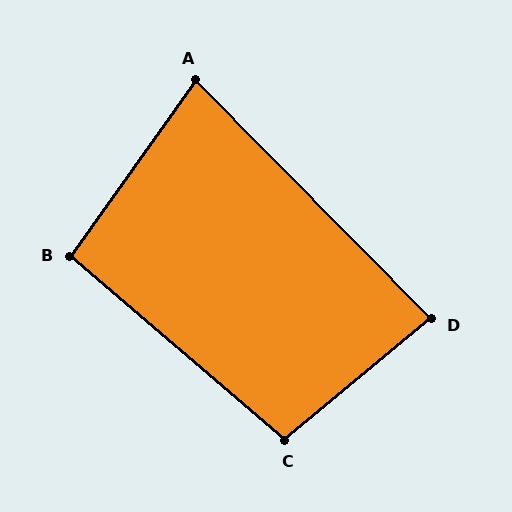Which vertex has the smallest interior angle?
A, at approximately 80 degrees.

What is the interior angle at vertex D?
Approximately 85 degrees (approximately right).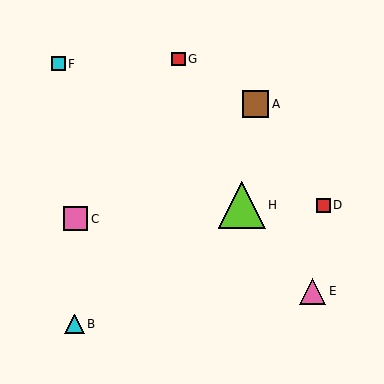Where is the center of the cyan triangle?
The center of the cyan triangle is at (75, 324).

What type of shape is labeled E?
Shape E is a pink triangle.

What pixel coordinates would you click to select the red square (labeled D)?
Click at (323, 205) to select the red square D.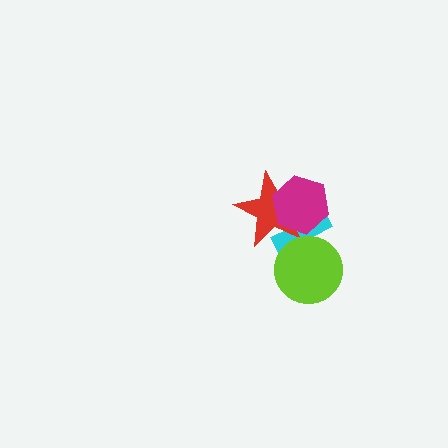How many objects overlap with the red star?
2 objects overlap with the red star.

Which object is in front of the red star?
The magenta hexagon is in front of the red star.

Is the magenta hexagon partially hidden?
No, no other shape covers it.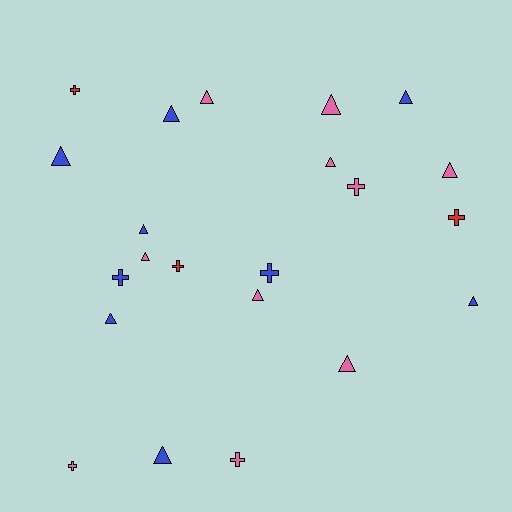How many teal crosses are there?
There are no teal crosses.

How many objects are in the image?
There are 22 objects.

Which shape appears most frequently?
Triangle, with 14 objects.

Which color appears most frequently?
Pink, with 10 objects.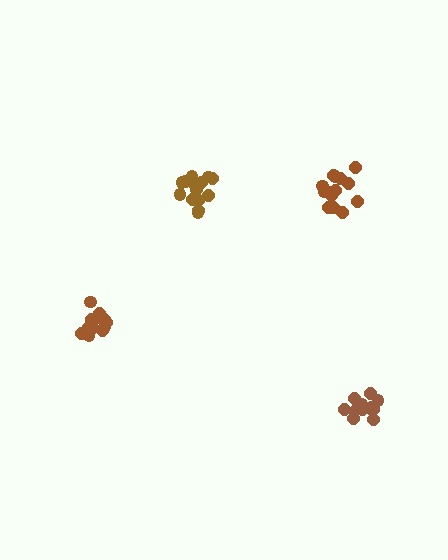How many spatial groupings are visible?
There are 4 spatial groupings.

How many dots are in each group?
Group 1: 13 dots, Group 2: 14 dots, Group 3: 14 dots, Group 4: 14 dots (55 total).